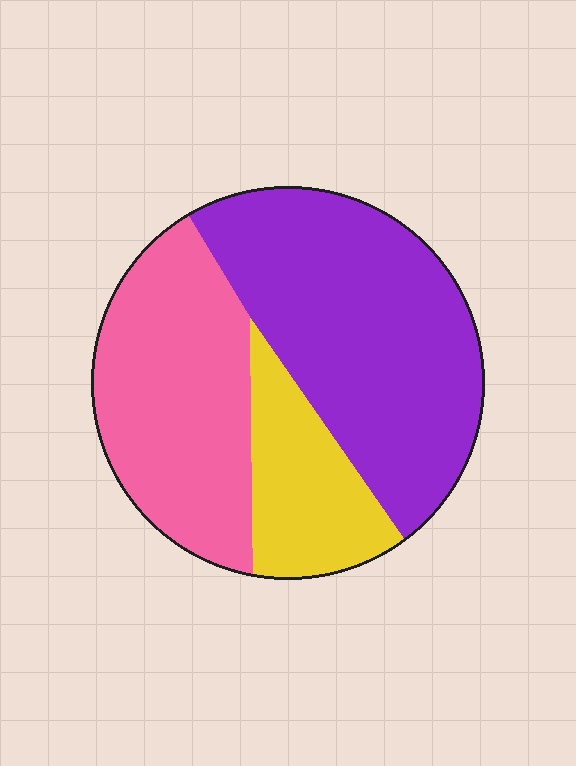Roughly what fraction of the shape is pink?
Pink takes up between a third and a half of the shape.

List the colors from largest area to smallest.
From largest to smallest: purple, pink, yellow.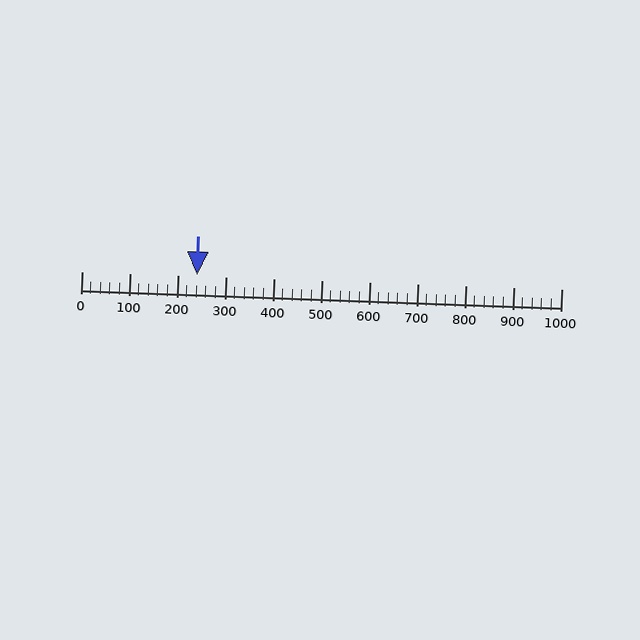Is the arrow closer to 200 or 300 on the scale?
The arrow is closer to 200.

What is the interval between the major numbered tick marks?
The major tick marks are spaced 100 units apart.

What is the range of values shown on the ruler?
The ruler shows values from 0 to 1000.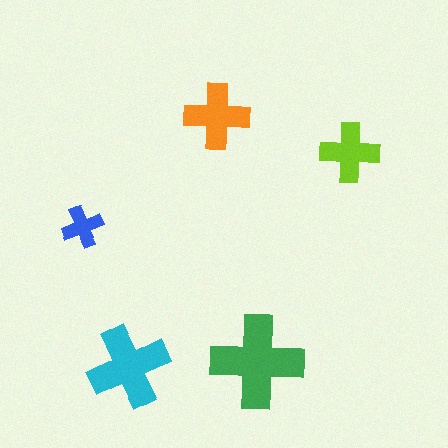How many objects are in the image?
There are 5 objects in the image.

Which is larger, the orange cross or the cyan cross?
The cyan one.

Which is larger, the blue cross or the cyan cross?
The cyan one.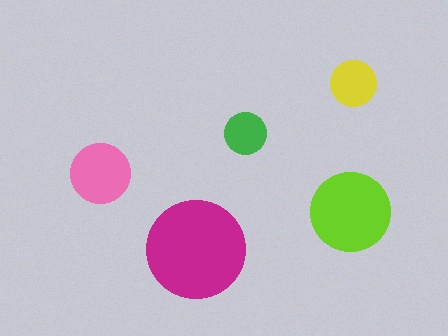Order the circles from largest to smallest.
the magenta one, the lime one, the pink one, the yellow one, the green one.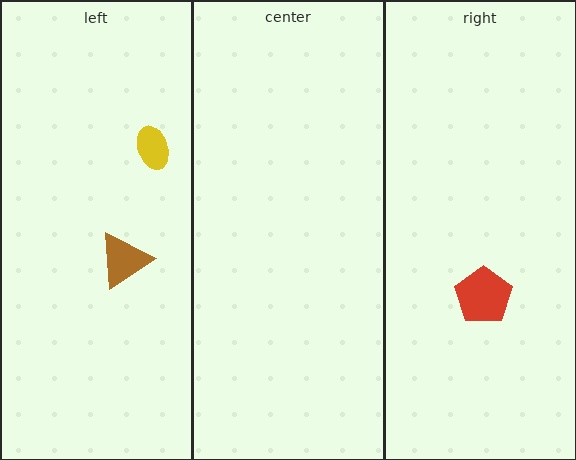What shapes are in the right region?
The red pentagon.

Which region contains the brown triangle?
The left region.